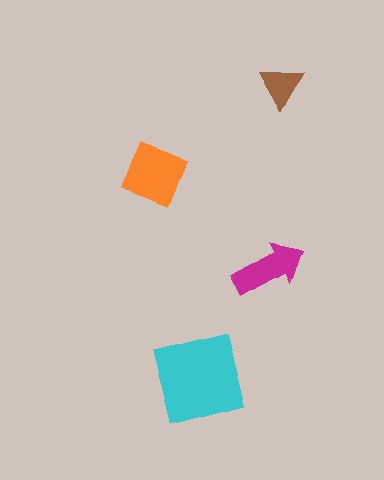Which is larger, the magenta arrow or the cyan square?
The cyan square.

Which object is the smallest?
The brown triangle.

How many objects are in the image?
There are 4 objects in the image.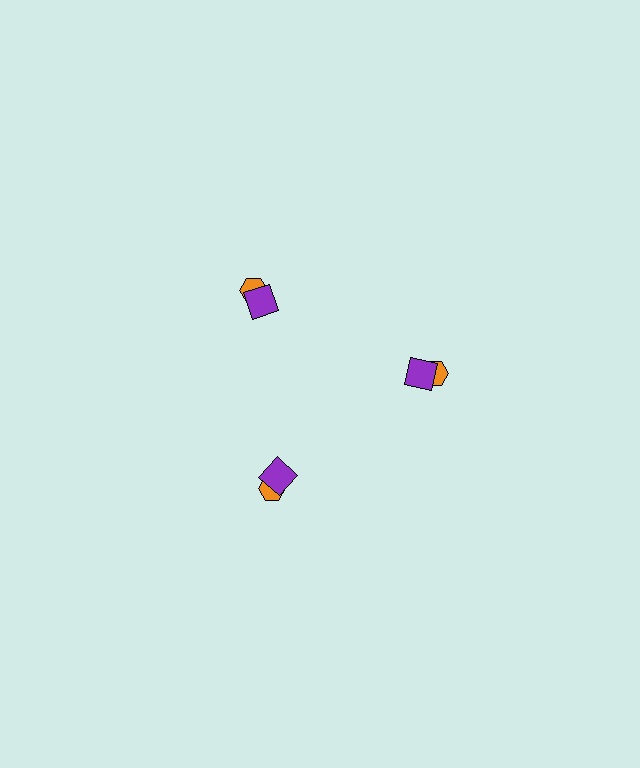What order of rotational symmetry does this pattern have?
This pattern has 3-fold rotational symmetry.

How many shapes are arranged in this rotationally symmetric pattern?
There are 6 shapes, arranged in 3 groups of 2.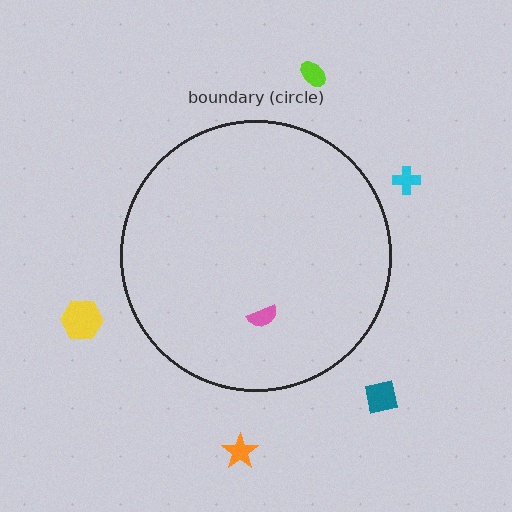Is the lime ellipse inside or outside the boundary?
Outside.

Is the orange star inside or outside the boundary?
Outside.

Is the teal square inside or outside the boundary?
Outside.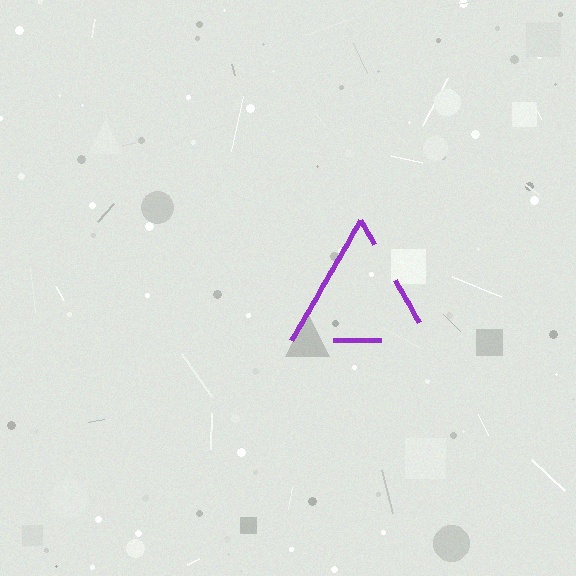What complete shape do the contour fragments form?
The contour fragments form a triangle.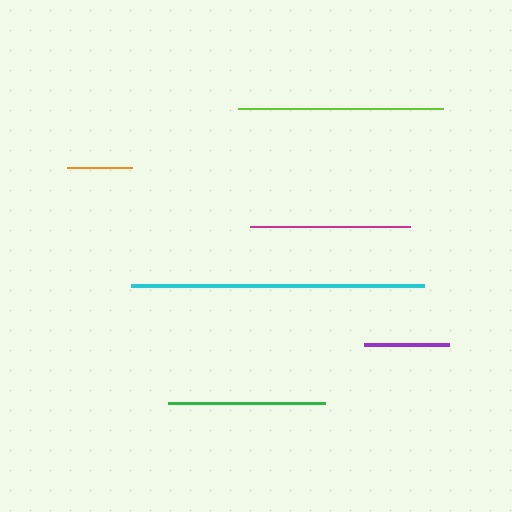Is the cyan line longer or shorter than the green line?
The cyan line is longer than the green line.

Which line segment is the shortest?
The orange line is the shortest at approximately 65 pixels.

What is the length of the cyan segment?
The cyan segment is approximately 293 pixels long.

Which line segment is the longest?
The cyan line is the longest at approximately 293 pixels.